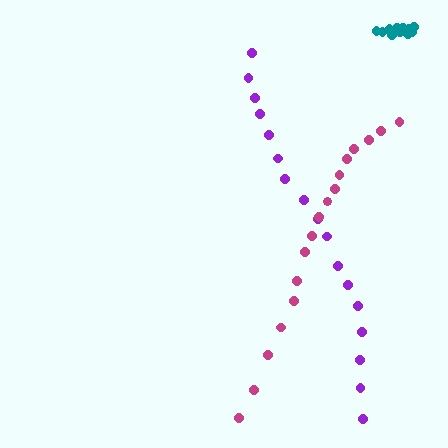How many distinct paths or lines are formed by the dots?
There are 3 distinct paths.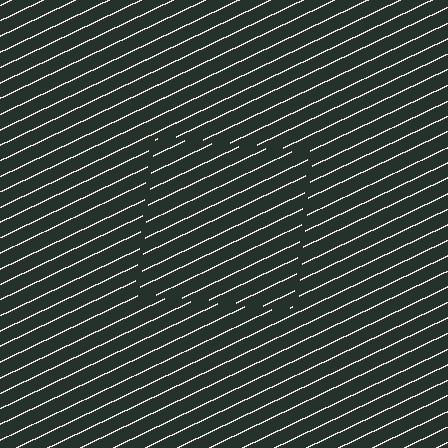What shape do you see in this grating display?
An illusory square. The interior of the shape contains the same grating, shifted by half a period — the contour is defined by the phase discontinuity where line-ends from the inner and outer gratings abut.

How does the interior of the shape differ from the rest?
The interior of the shape contains the same grating, shifted by half a period — the contour is defined by the phase discontinuity where line-ends from the inner and outer gratings abut.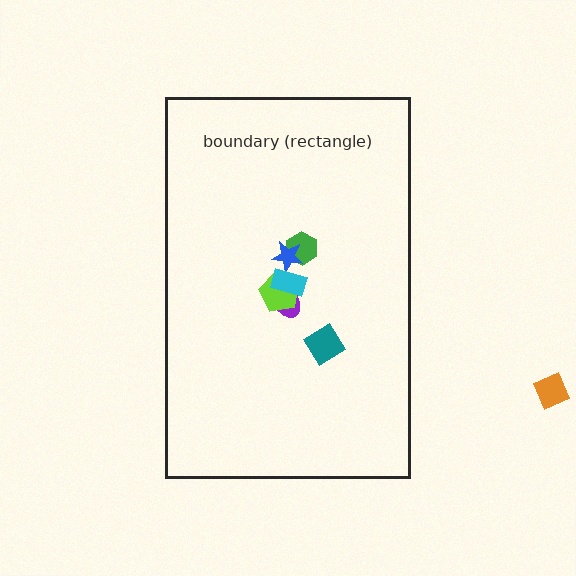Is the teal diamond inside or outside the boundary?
Inside.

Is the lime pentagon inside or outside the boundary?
Inside.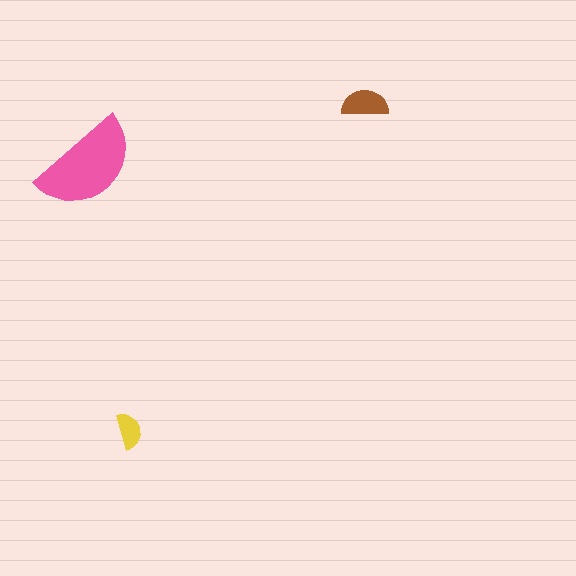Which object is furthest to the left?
The pink semicircle is leftmost.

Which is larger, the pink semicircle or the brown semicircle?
The pink one.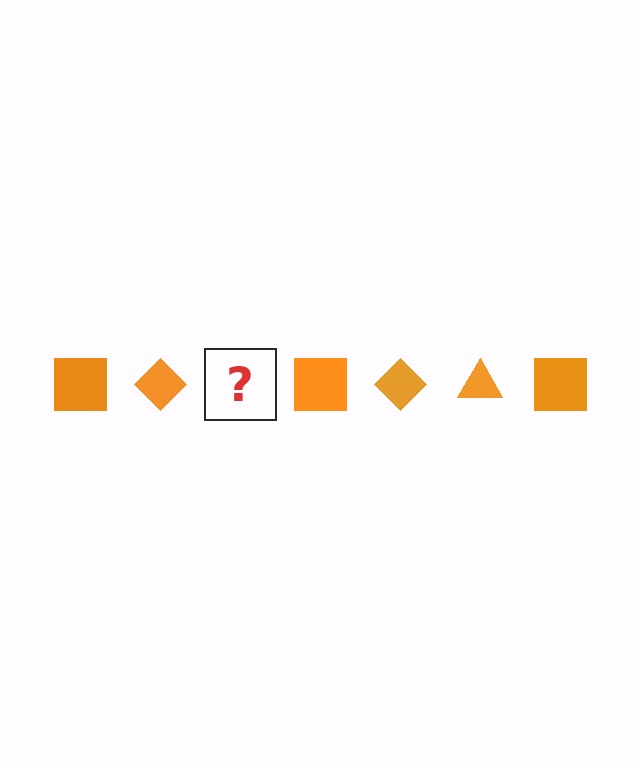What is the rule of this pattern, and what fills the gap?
The rule is that the pattern cycles through square, diamond, triangle shapes in orange. The gap should be filled with an orange triangle.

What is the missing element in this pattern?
The missing element is an orange triangle.